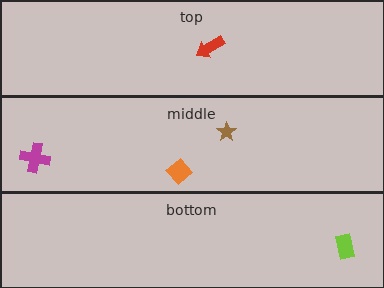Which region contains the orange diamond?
The middle region.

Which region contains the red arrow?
The top region.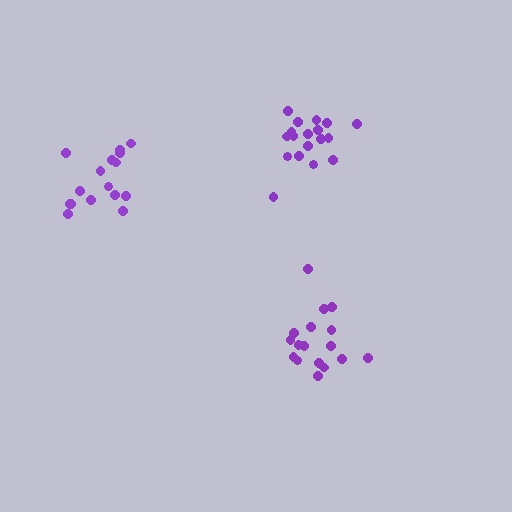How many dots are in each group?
Group 1: 18 dots, Group 2: 18 dots, Group 3: 16 dots (52 total).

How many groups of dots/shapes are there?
There are 3 groups.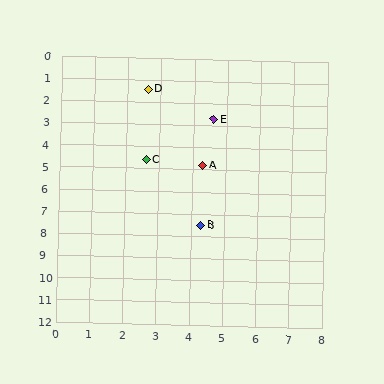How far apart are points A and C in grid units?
Points A and C are about 1.7 grid units apart.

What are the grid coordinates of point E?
Point E is at approximately (4.6, 2.7).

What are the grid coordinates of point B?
Point B is at approximately (4.3, 7.5).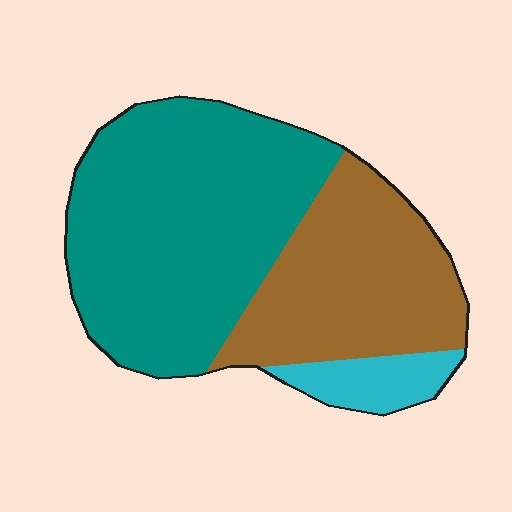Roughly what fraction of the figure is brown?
Brown takes up about one third (1/3) of the figure.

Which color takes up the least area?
Cyan, at roughly 10%.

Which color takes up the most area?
Teal, at roughly 55%.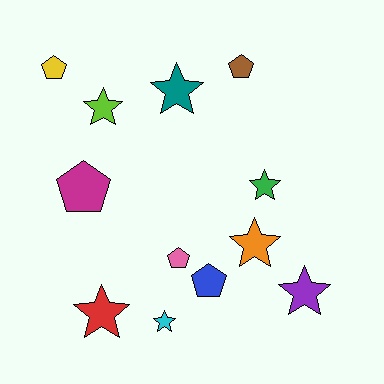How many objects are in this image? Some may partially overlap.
There are 12 objects.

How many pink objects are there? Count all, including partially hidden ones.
There is 1 pink object.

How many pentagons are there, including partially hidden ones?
There are 5 pentagons.